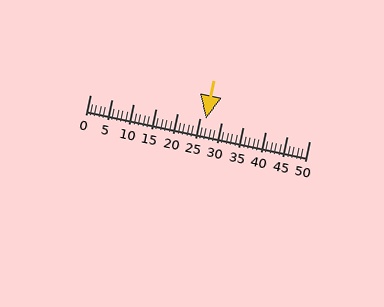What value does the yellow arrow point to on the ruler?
The yellow arrow points to approximately 26.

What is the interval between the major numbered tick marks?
The major tick marks are spaced 5 units apart.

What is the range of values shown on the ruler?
The ruler shows values from 0 to 50.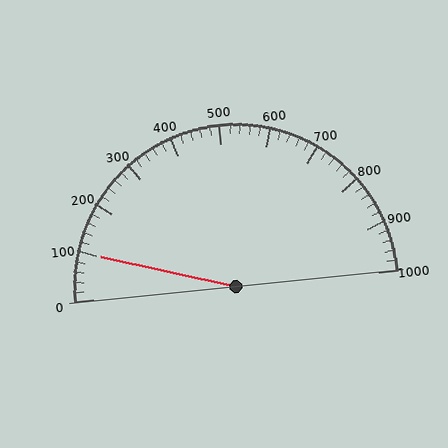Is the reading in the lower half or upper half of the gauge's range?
The reading is in the lower half of the range (0 to 1000).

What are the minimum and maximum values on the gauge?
The gauge ranges from 0 to 1000.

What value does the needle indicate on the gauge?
The needle indicates approximately 100.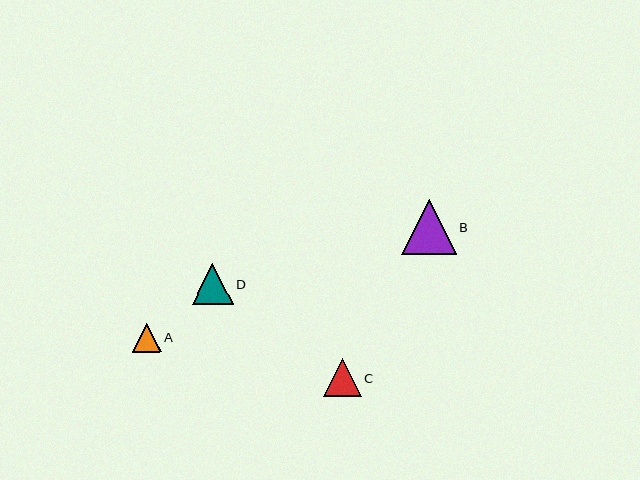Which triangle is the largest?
Triangle B is the largest with a size of approximately 55 pixels.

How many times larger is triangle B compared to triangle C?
Triangle B is approximately 1.4 times the size of triangle C.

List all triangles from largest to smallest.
From largest to smallest: B, D, C, A.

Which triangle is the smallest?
Triangle A is the smallest with a size of approximately 29 pixels.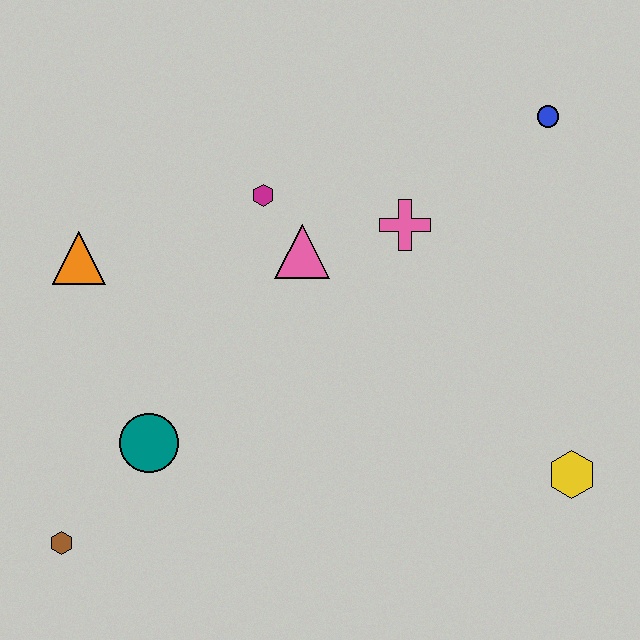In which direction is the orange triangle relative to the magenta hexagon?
The orange triangle is to the left of the magenta hexagon.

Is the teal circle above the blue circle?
No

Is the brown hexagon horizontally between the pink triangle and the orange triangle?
No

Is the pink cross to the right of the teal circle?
Yes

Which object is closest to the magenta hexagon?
The pink triangle is closest to the magenta hexagon.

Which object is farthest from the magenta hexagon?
The yellow hexagon is farthest from the magenta hexagon.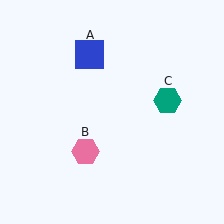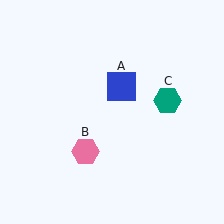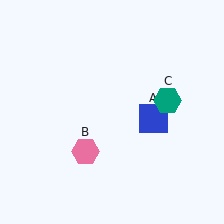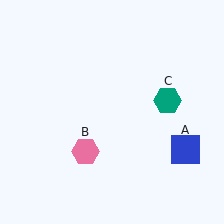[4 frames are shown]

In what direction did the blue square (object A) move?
The blue square (object A) moved down and to the right.